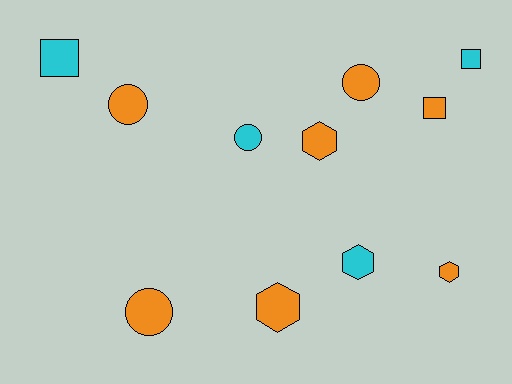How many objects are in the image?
There are 11 objects.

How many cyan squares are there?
There are 2 cyan squares.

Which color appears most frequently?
Orange, with 7 objects.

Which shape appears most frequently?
Hexagon, with 4 objects.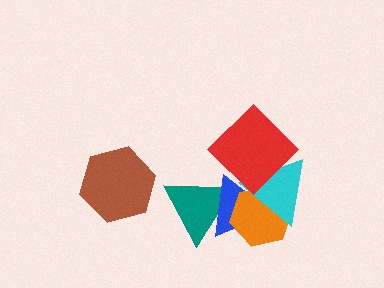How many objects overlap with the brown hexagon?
0 objects overlap with the brown hexagon.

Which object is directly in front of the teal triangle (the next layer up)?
The blue triangle is directly in front of the teal triangle.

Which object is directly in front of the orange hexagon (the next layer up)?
The cyan triangle is directly in front of the orange hexagon.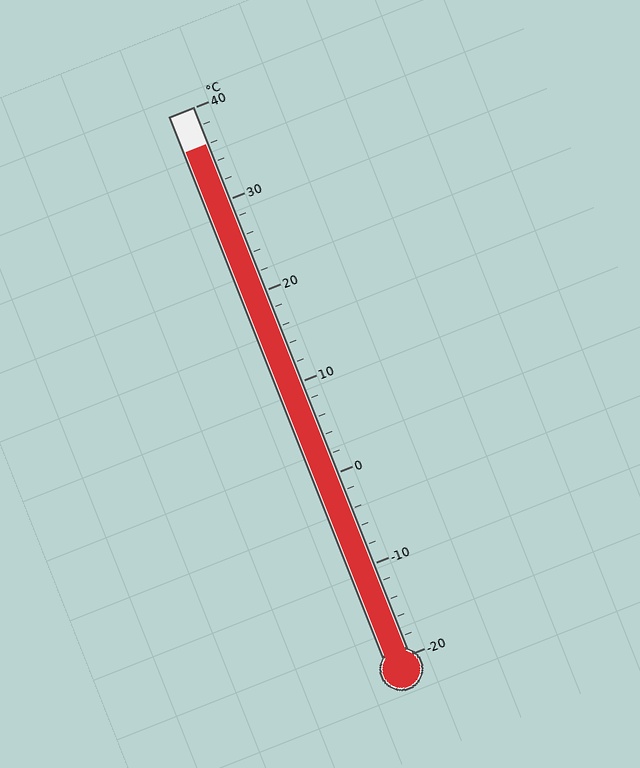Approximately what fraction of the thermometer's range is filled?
The thermometer is filled to approximately 95% of its range.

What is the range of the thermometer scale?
The thermometer scale ranges from -20°C to 40°C.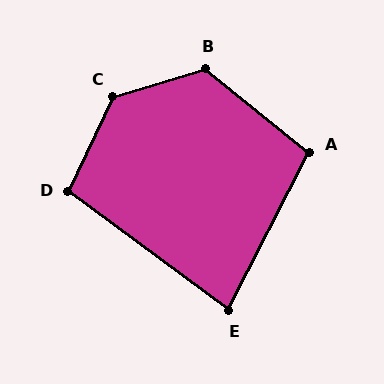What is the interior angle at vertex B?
Approximately 124 degrees (obtuse).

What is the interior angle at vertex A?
Approximately 102 degrees (obtuse).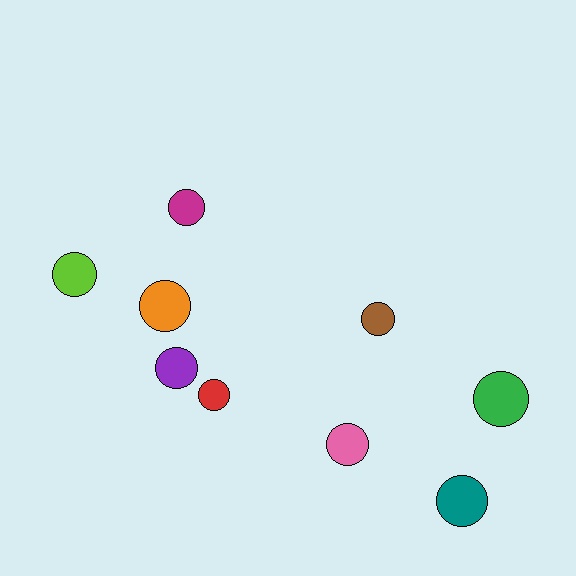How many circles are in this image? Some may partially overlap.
There are 9 circles.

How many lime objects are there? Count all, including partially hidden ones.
There is 1 lime object.